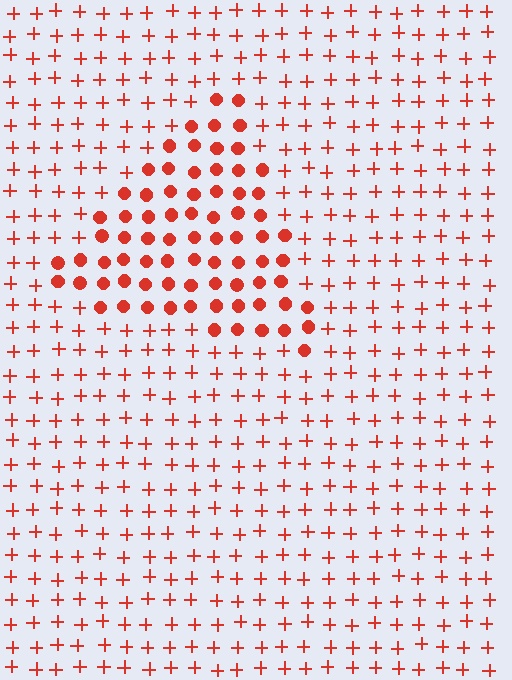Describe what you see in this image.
The image is filled with small red elements arranged in a uniform grid. A triangle-shaped region contains circles, while the surrounding area contains plus signs. The boundary is defined purely by the change in element shape.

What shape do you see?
I see a triangle.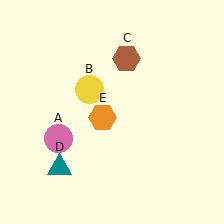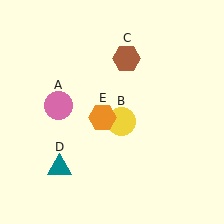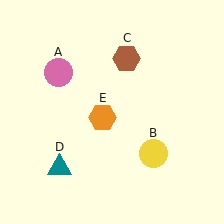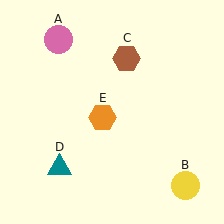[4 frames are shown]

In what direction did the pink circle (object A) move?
The pink circle (object A) moved up.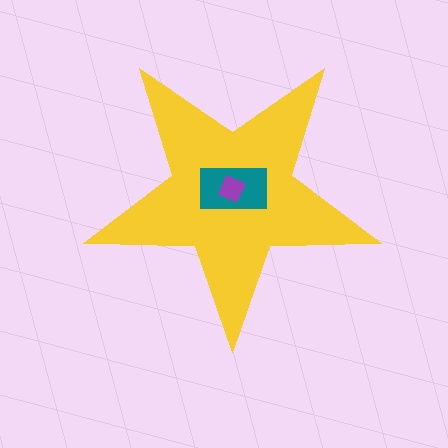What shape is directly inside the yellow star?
The teal rectangle.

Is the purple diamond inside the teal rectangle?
Yes.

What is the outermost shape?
The yellow star.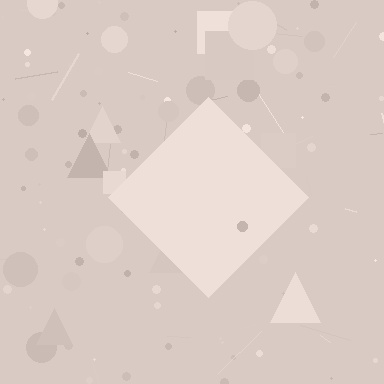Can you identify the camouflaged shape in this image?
The camouflaged shape is a diamond.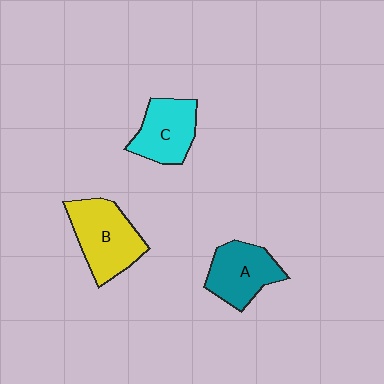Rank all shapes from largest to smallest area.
From largest to smallest: B (yellow), A (teal), C (cyan).